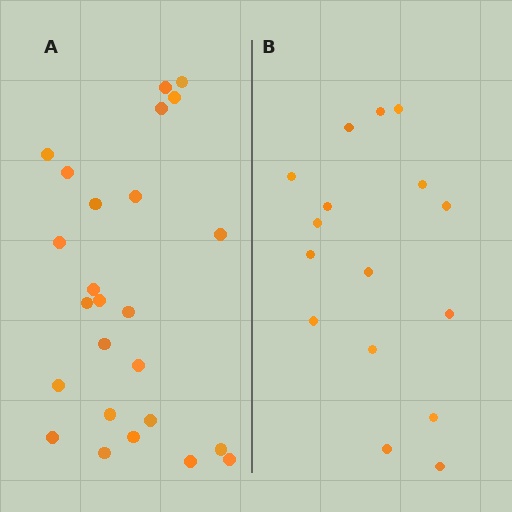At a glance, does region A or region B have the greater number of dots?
Region A (the left region) has more dots.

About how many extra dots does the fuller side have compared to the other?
Region A has roughly 8 or so more dots than region B.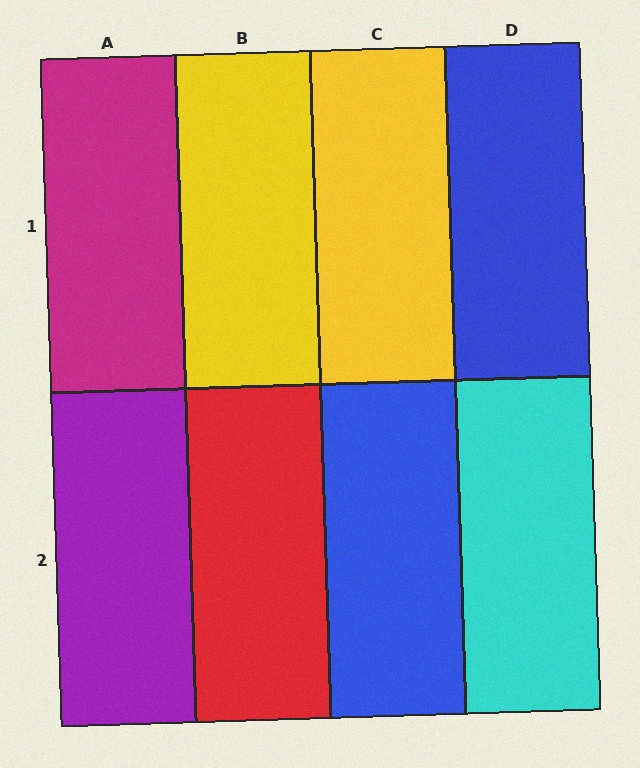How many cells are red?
1 cell is red.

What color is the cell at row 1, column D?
Blue.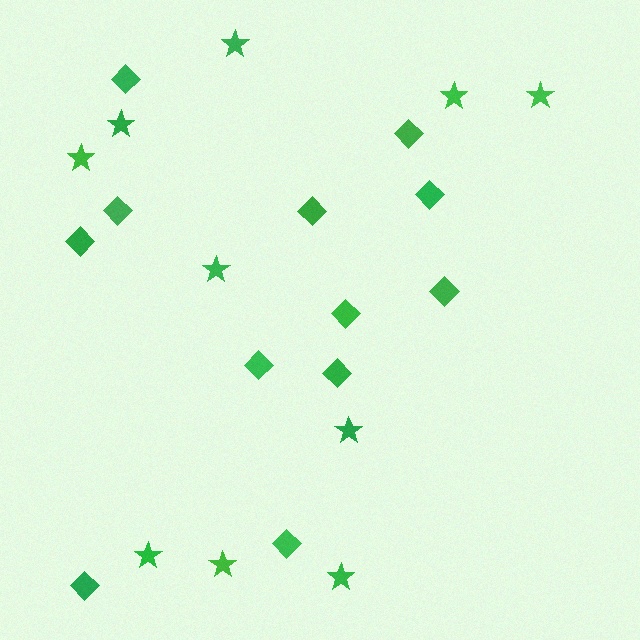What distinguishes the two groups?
There are 2 groups: one group of diamonds (12) and one group of stars (10).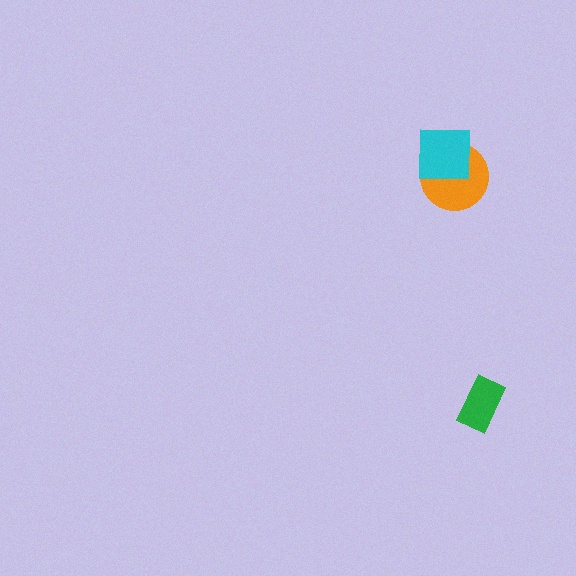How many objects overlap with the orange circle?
1 object overlaps with the orange circle.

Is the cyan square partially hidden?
No, no other shape covers it.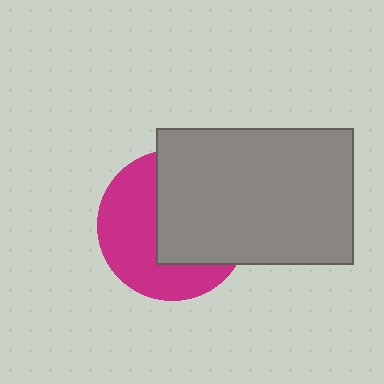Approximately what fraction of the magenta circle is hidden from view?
Roughly 52% of the magenta circle is hidden behind the gray rectangle.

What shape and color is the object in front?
The object in front is a gray rectangle.